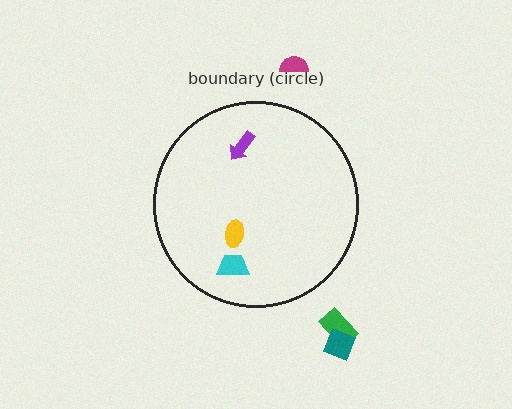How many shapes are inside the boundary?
3 inside, 3 outside.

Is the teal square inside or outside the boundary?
Outside.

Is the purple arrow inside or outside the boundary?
Inside.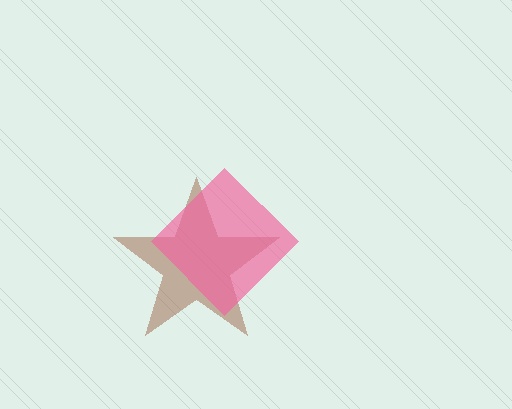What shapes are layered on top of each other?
The layered shapes are: a brown star, a pink diamond.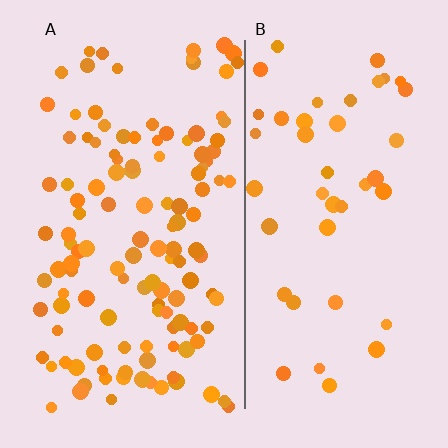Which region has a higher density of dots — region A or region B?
A (the left).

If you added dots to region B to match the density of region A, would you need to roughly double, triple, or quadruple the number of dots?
Approximately triple.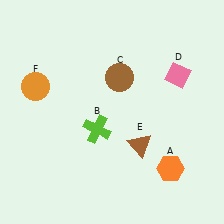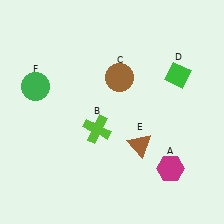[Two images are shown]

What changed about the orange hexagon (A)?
In Image 1, A is orange. In Image 2, it changed to magenta.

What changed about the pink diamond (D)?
In Image 1, D is pink. In Image 2, it changed to green.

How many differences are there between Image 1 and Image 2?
There are 3 differences between the two images.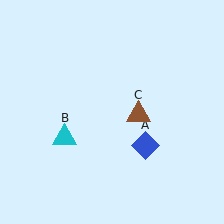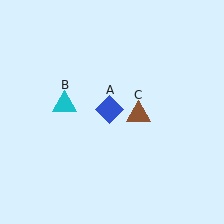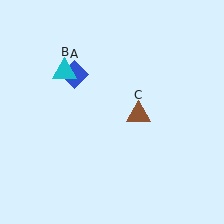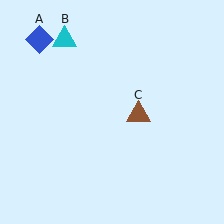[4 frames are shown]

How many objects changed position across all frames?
2 objects changed position: blue diamond (object A), cyan triangle (object B).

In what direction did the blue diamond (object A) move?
The blue diamond (object A) moved up and to the left.